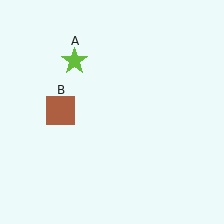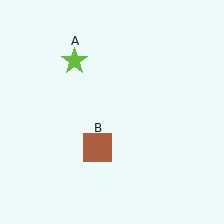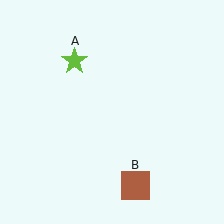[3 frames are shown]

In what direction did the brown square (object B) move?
The brown square (object B) moved down and to the right.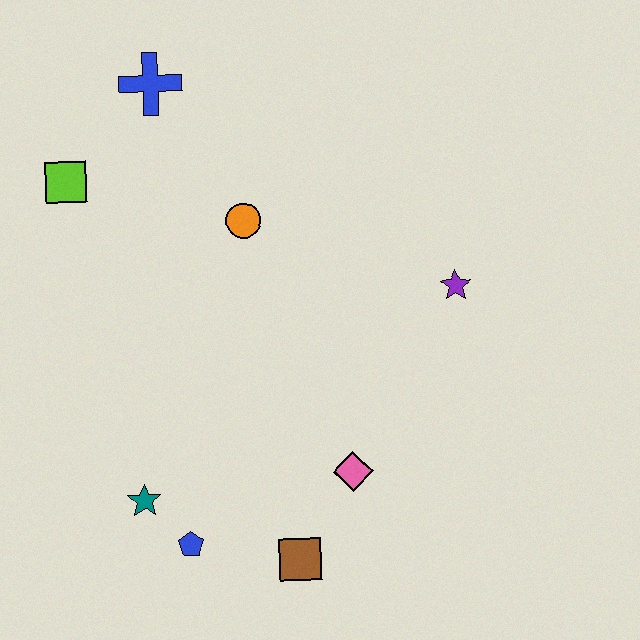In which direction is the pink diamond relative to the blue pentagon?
The pink diamond is to the right of the blue pentagon.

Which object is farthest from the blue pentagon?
The blue cross is farthest from the blue pentagon.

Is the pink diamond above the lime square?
No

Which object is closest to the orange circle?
The blue cross is closest to the orange circle.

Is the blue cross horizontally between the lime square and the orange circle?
Yes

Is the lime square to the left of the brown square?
Yes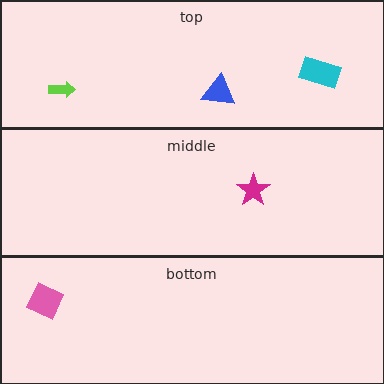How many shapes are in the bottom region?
1.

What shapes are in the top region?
The lime arrow, the blue triangle, the cyan rectangle.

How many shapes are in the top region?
3.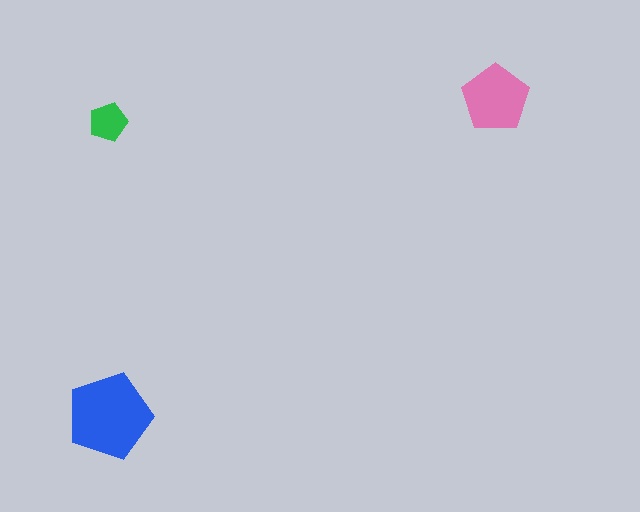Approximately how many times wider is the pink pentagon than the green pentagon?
About 1.5 times wider.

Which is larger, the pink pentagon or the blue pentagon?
The blue one.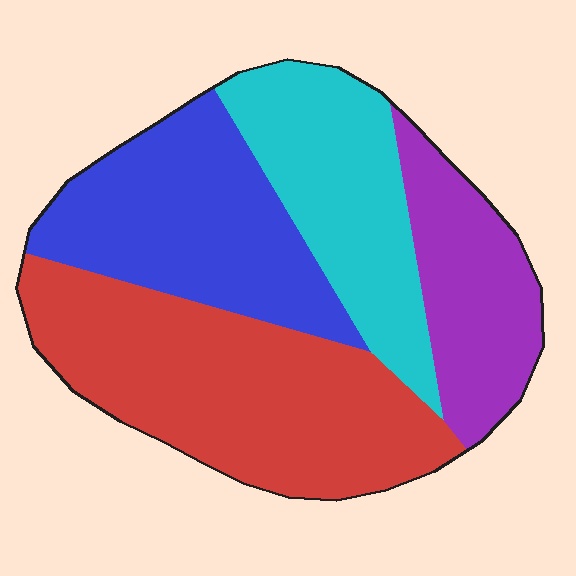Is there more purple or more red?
Red.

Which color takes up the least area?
Purple, at roughly 15%.